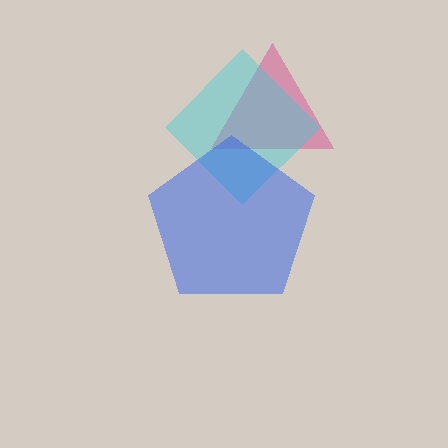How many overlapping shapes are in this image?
There are 3 overlapping shapes in the image.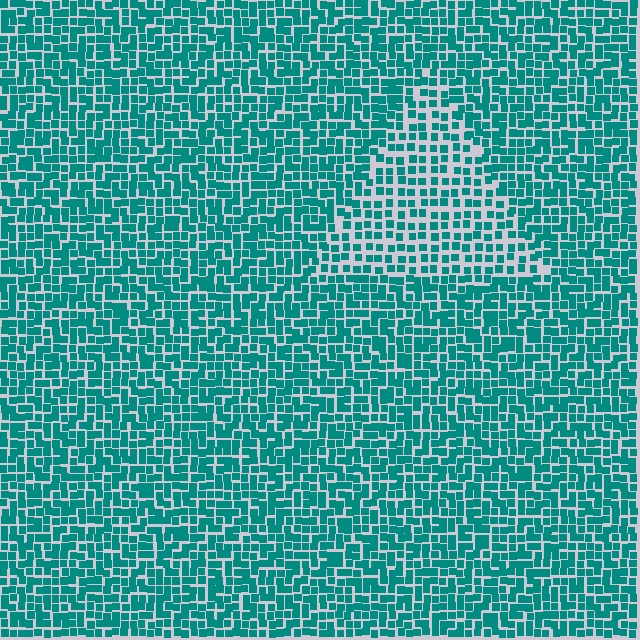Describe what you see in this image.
The image contains small teal elements arranged at two different densities. A triangle-shaped region is visible where the elements are less densely packed than the surrounding area.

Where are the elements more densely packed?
The elements are more densely packed outside the triangle boundary.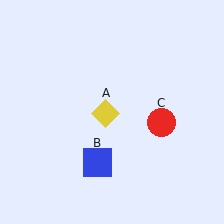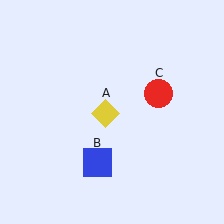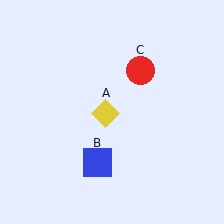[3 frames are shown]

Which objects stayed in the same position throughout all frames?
Yellow diamond (object A) and blue square (object B) remained stationary.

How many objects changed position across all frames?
1 object changed position: red circle (object C).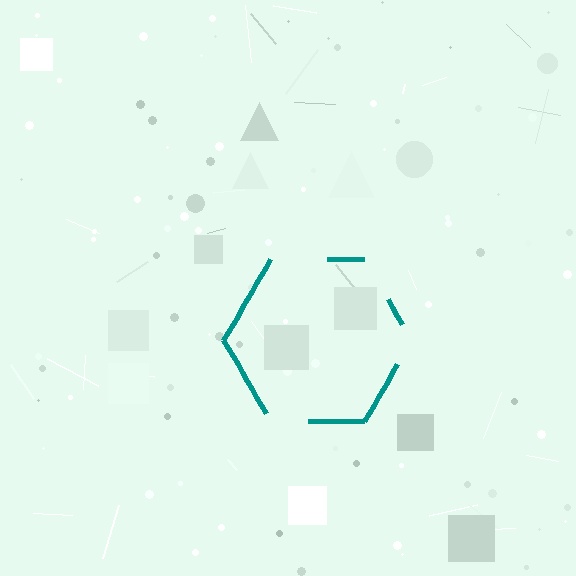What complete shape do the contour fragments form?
The contour fragments form a hexagon.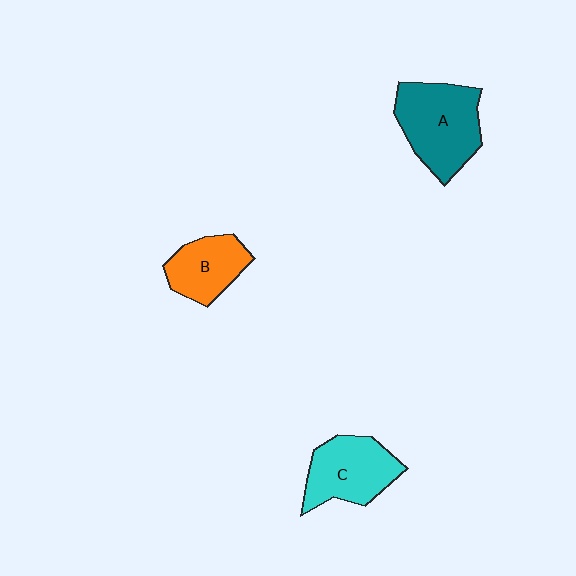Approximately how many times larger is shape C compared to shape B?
Approximately 1.3 times.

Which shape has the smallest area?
Shape B (orange).